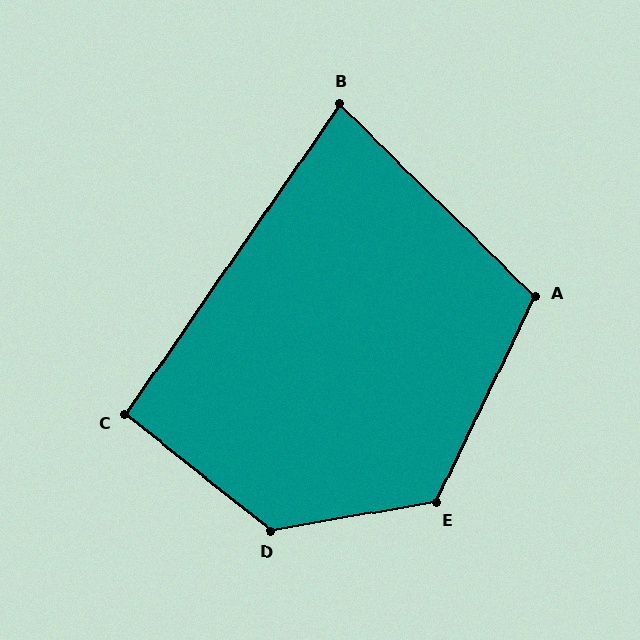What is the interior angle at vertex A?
Approximately 109 degrees (obtuse).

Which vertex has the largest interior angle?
D, at approximately 132 degrees.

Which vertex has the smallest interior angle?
B, at approximately 80 degrees.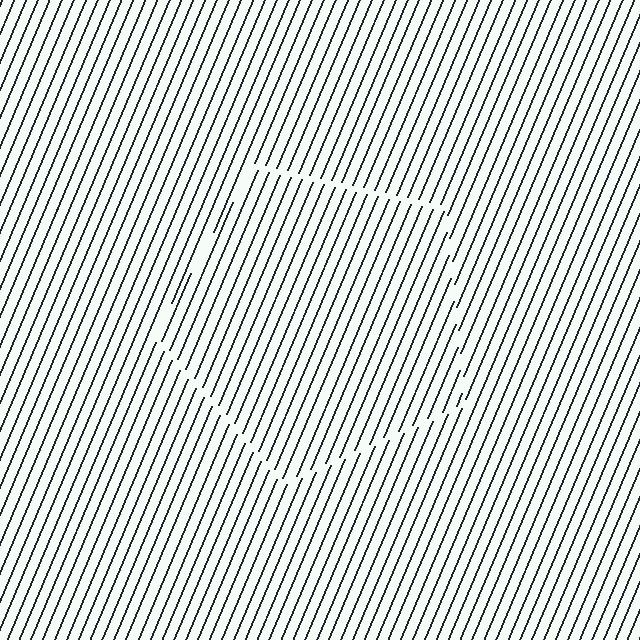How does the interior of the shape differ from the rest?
The interior of the shape contains the same grating, shifted by half a period — the contour is defined by the phase discontinuity where line-ends from the inner and outer gratings abut.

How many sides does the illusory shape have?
5 sides — the line-ends trace a pentagon.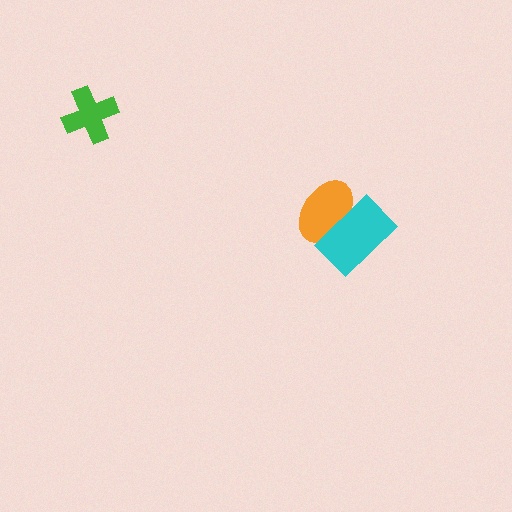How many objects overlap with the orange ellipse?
1 object overlaps with the orange ellipse.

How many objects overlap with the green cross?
0 objects overlap with the green cross.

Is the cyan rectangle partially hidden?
No, no other shape covers it.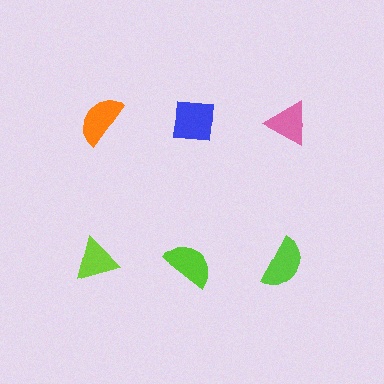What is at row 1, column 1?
An orange semicircle.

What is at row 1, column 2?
A blue square.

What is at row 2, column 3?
A lime semicircle.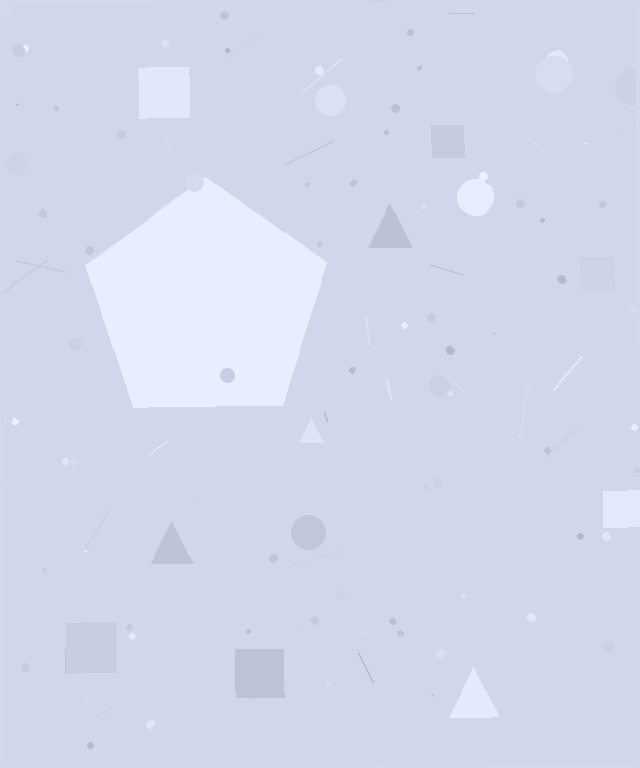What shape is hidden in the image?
A pentagon is hidden in the image.